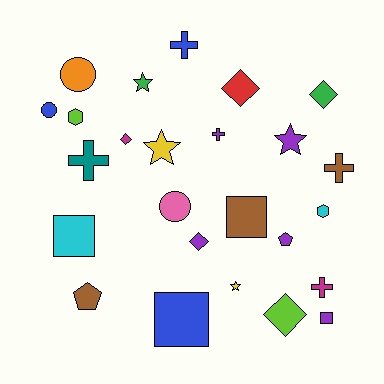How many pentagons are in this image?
There are 2 pentagons.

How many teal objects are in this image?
There is 1 teal object.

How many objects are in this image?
There are 25 objects.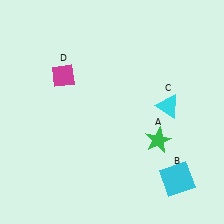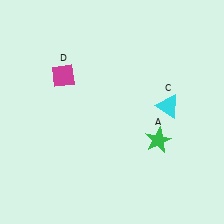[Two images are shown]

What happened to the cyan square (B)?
The cyan square (B) was removed in Image 2. It was in the bottom-right area of Image 1.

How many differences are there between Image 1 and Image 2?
There is 1 difference between the two images.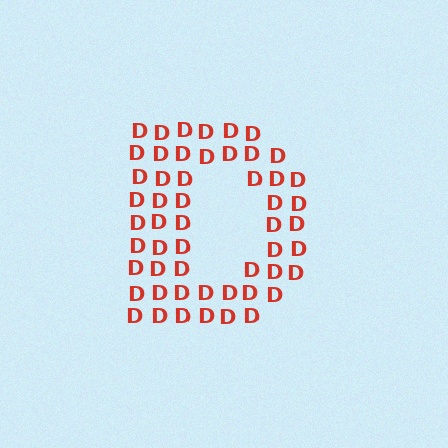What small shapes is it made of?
It is made of small letter D's.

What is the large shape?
The large shape is the letter D.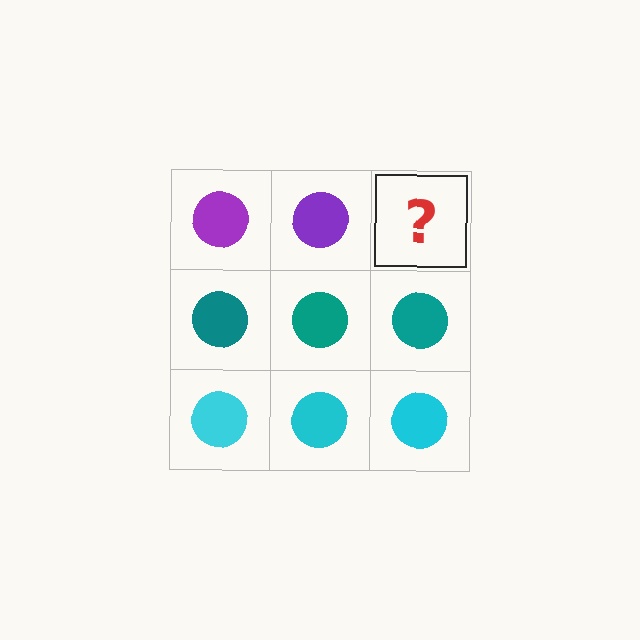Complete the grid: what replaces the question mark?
The question mark should be replaced with a purple circle.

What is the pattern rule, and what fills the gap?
The rule is that each row has a consistent color. The gap should be filled with a purple circle.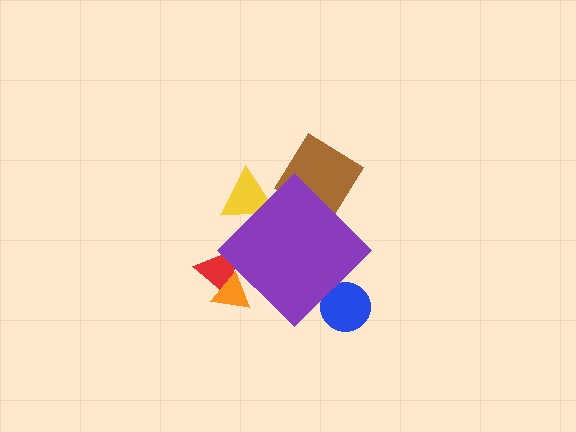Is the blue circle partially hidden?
Yes, the blue circle is partially hidden behind the purple diamond.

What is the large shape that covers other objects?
A purple diamond.